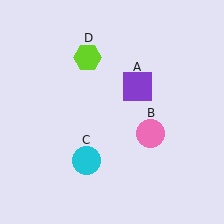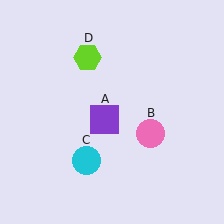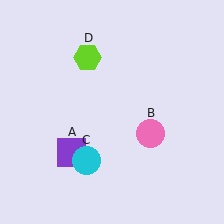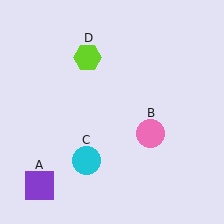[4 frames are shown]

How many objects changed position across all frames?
1 object changed position: purple square (object A).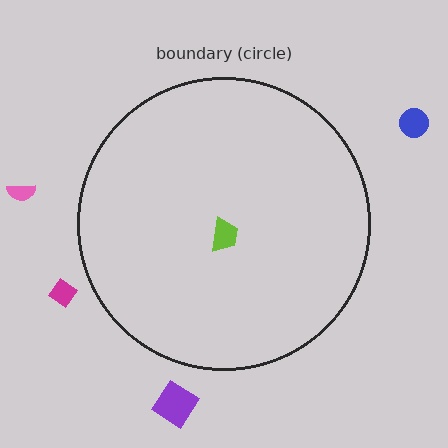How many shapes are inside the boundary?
1 inside, 4 outside.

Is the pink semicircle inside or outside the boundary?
Outside.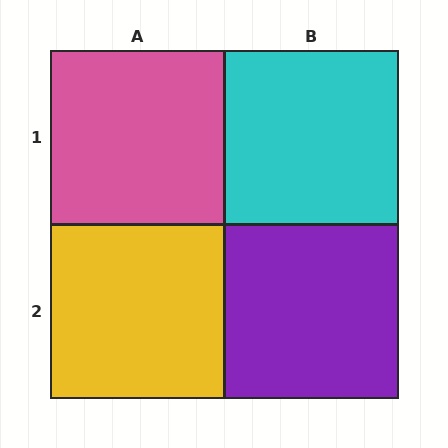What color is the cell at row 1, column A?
Pink.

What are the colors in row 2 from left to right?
Yellow, purple.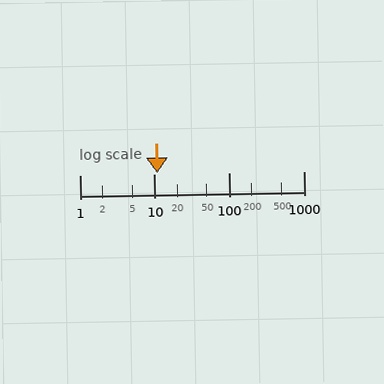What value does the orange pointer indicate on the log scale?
The pointer indicates approximately 11.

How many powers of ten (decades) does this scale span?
The scale spans 3 decades, from 1 to 1000.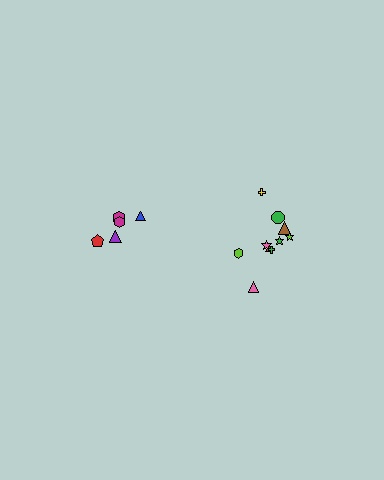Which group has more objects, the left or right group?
The right group.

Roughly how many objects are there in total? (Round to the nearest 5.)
Roughly 15 objects in total.